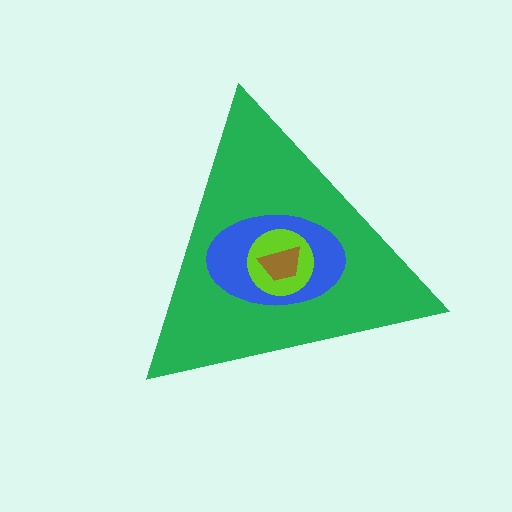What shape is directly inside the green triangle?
The blue ellipse.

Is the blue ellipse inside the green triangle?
Yes.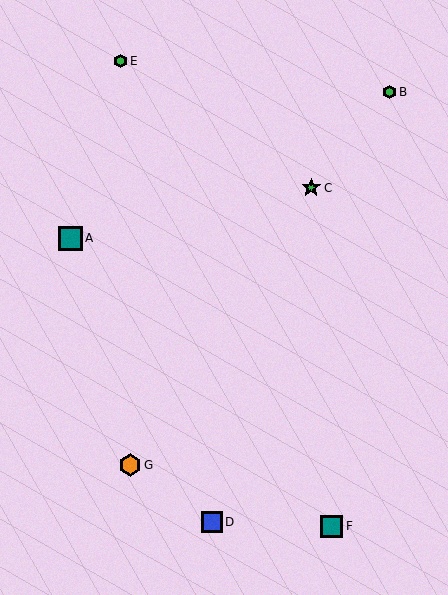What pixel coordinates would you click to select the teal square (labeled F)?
Click at (332, 527) to select the teal square F.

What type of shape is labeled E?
Shape E is a green hexagon.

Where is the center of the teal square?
The center of the teal square is at (71, 238).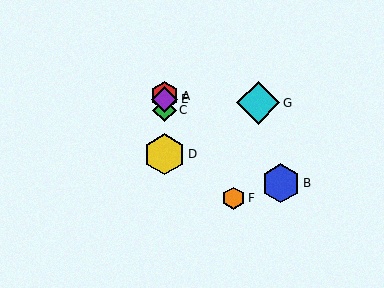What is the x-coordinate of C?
Object C is at x≈164.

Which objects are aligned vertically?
Objects A, C, D, E are aligned vertically.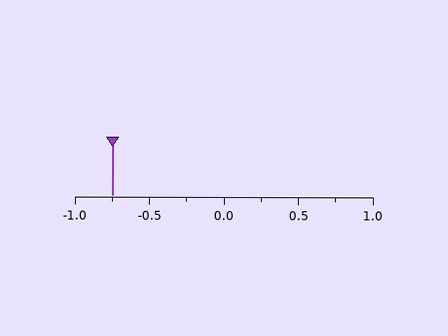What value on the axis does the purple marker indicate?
The marker indicates approximately -0.75.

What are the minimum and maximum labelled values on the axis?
The axis runs from -1.0 to 1.0.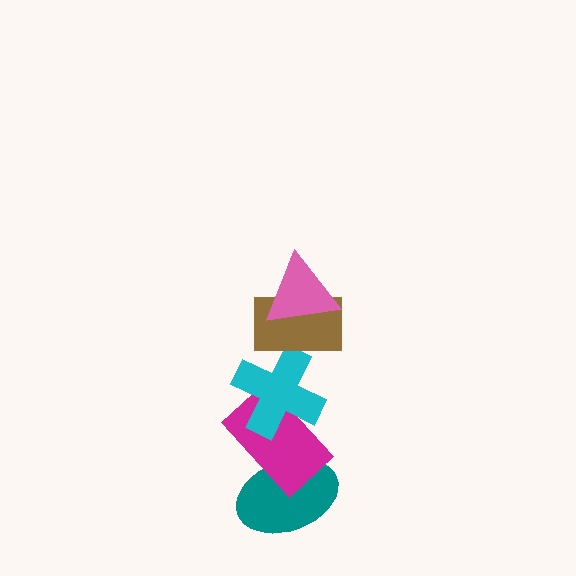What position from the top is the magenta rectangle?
The magenta rectangle is 4th from the top.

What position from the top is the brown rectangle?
The brown rectangle is 2nd from the top.